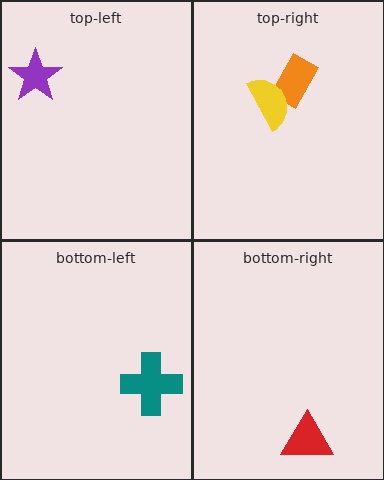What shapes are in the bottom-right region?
The red triangle.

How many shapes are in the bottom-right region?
1.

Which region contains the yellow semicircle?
The top-right region.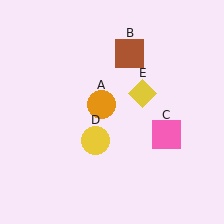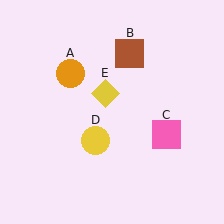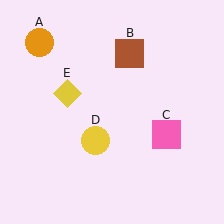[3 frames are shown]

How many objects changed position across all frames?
2 objects changed position: orange circle (object A), yellow diamond (object E).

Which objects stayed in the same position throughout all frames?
Brown square (object B) and pink square (object C) and yellow circle (object D) remained stationary.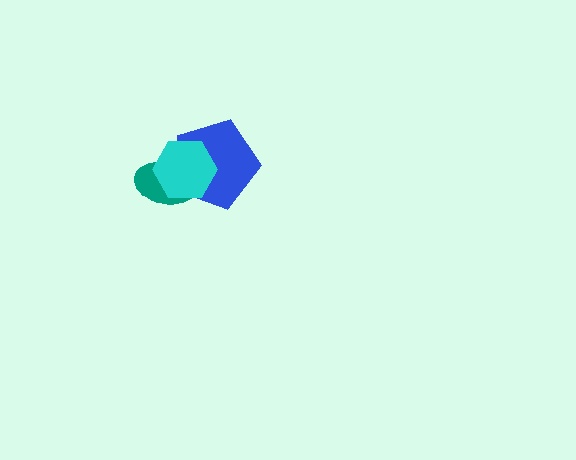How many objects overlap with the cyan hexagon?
2 objects overlap with the cyan hexagon.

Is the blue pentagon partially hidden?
Yes, it is partially covered by another shape.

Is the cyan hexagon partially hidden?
No, no other shape covers it.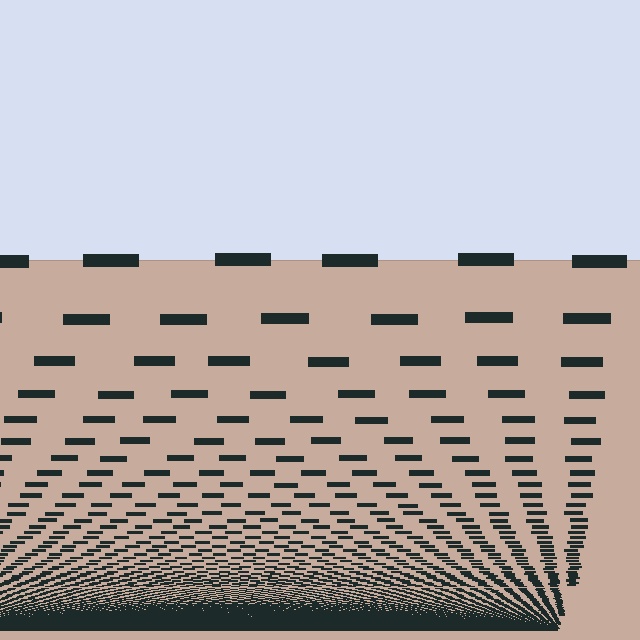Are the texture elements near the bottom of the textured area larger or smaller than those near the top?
Smaller. The gradient is inverted — elements near the bottom are smaller and denser.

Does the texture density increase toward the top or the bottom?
Density increases toward the bottom.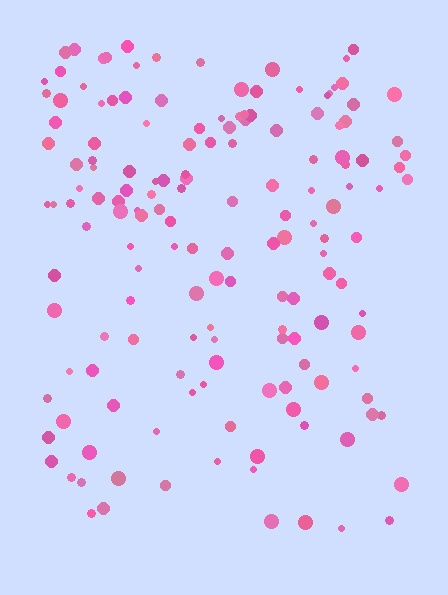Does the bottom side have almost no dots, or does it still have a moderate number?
Still a moderate number, just noticeably fewer than the top.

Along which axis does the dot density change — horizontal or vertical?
Vertical.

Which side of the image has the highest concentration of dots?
The top.